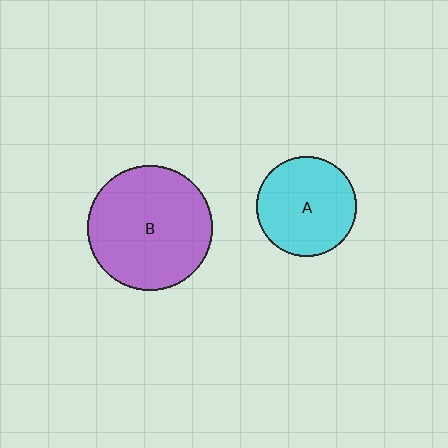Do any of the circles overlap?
No, none of the circles overlap.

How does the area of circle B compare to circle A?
Approximately 1.6 times.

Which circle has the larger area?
Circle B (purple).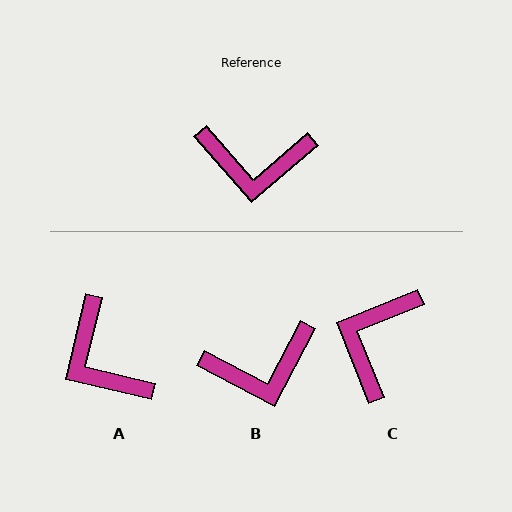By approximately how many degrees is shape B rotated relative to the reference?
Approximately 21 degrees counter-clockwise.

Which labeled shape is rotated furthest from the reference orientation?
C, about 109 degrees away.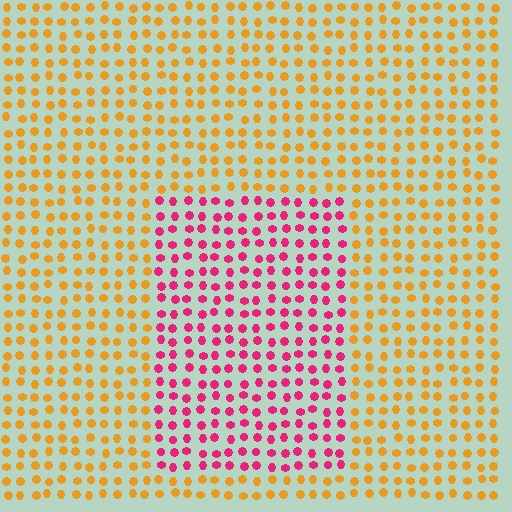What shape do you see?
I see a rectangle.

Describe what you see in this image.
The image is filled with small orange elements in a uniform arrangement. A rectangle-shaped region is visible where the elements are tinted to a slightly different hue, forming a subtle color boundary.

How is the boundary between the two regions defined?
The boundary is defined purely by a slight shift in hue (about 64 degrees). Spacing, size, and orientation are identical on both sides.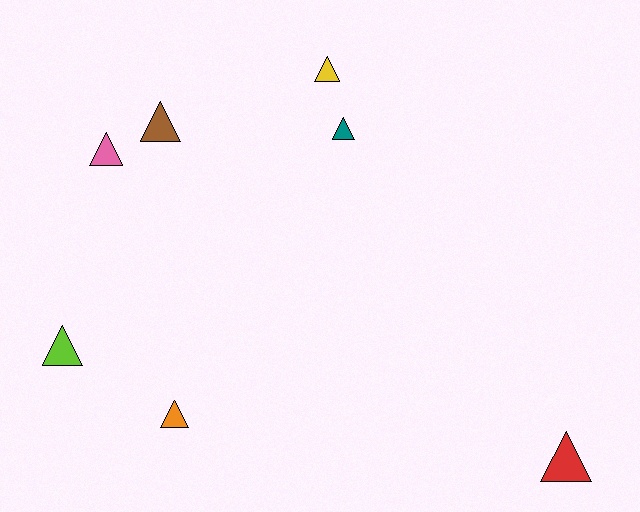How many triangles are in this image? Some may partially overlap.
There are 7 triangles.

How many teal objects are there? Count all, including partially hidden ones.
There is 1 teal object.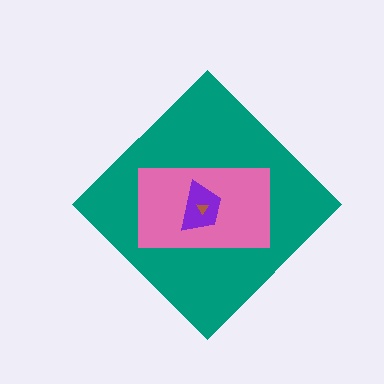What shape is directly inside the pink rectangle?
The purple trapezoid.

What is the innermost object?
The brown triangle.